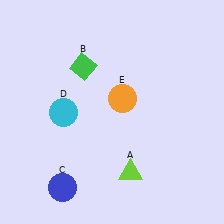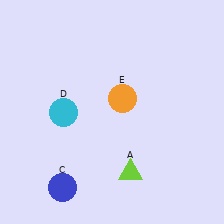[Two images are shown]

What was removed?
The green diamond (B) was removed in Image 2.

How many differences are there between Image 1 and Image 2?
There is 1 difference between the two images.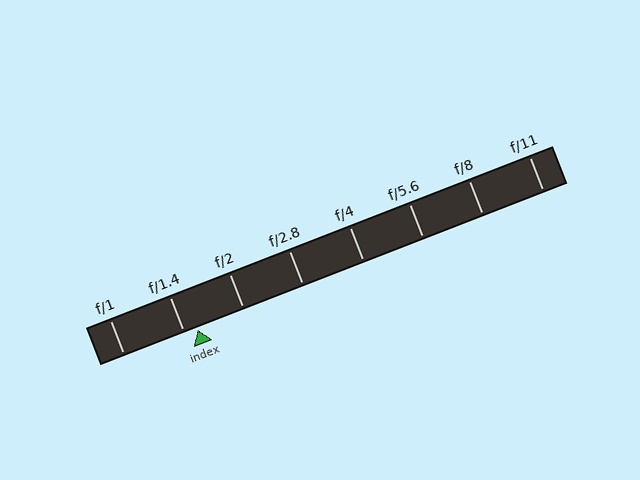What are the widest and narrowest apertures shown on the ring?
The widest aperture shown is f/1 and the narrowest is f/11.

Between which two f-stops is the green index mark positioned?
The index mark is between f/1.4 and f/2.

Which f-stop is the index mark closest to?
The index mark is closest to f/1.4.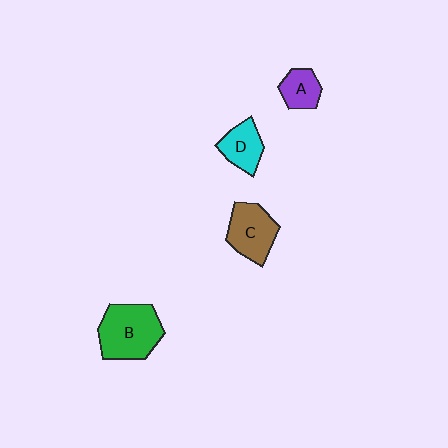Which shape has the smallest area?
Shape A (purple).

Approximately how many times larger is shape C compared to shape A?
Approximately 1.7 times.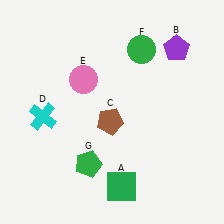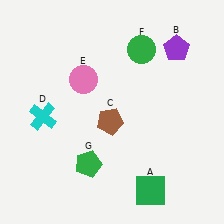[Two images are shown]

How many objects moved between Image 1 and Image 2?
1 object moved between the two images.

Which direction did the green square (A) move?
The green square (A) moved right.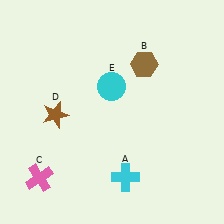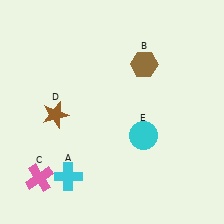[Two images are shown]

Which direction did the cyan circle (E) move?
The cyan circle (E) moved down.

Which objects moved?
The objects that moved are: the cyan cross (A), the cyan circle (E).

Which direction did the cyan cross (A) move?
The cyan cross (A) moved left.